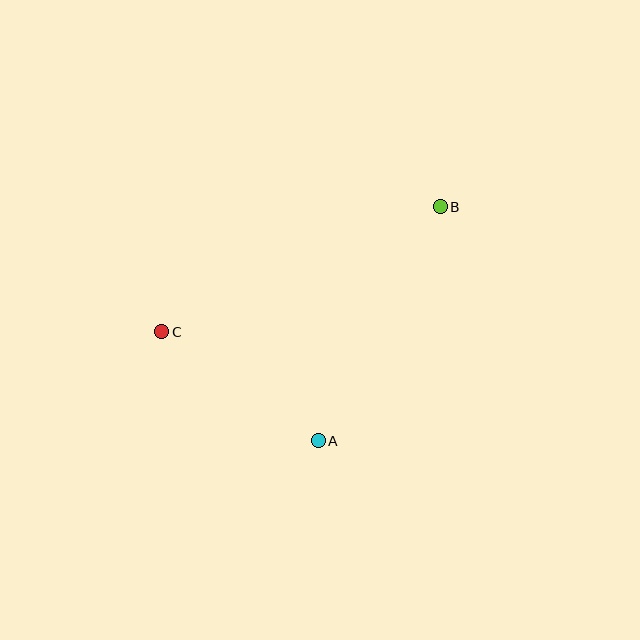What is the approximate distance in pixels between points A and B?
The distance between A and B is approximately 264 pixels.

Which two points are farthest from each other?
Points B and C are farthest from each other.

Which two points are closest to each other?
Points A and C are closest to each other.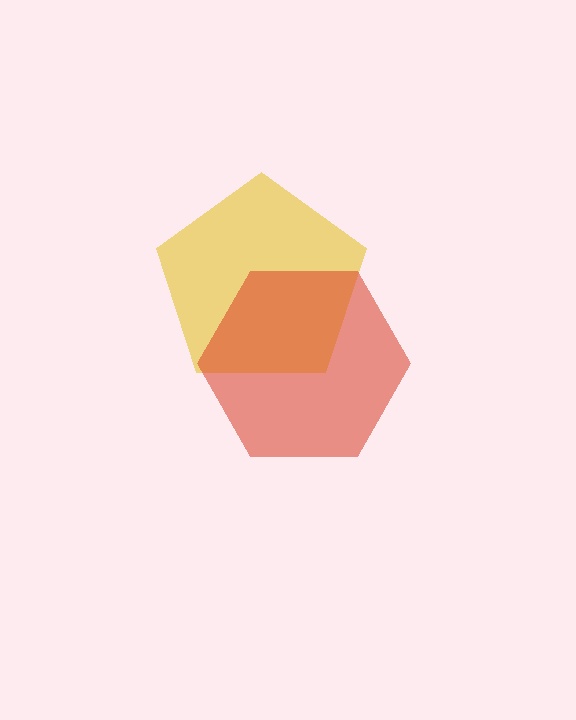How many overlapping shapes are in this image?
There are 2 overlapping shapes in the image.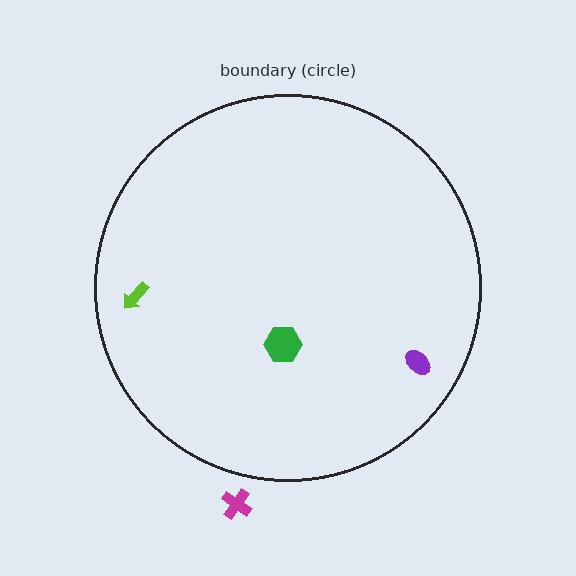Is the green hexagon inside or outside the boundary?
Inside.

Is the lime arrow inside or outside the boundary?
Inside.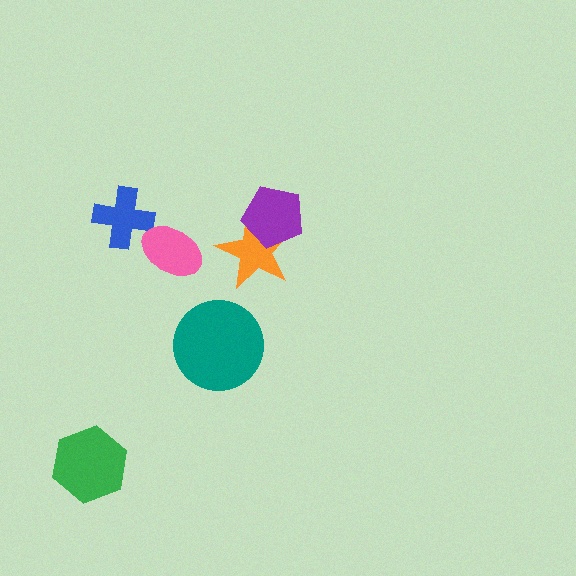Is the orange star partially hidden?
Yes, it is partially covered by another shape.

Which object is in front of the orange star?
The purple pentagon is in front of the orange star.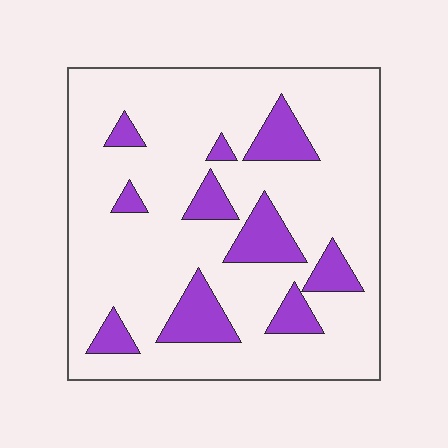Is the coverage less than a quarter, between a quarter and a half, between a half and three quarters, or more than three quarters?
Less than a quarter.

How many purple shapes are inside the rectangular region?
10.